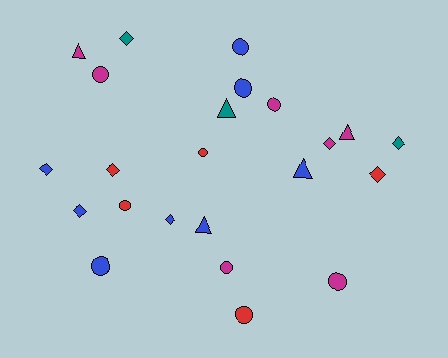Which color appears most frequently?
Blue, with 8 objects.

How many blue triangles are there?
There are 2 blue triangles.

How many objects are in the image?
There are 23 objects.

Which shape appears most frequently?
Circle, with 10 objects.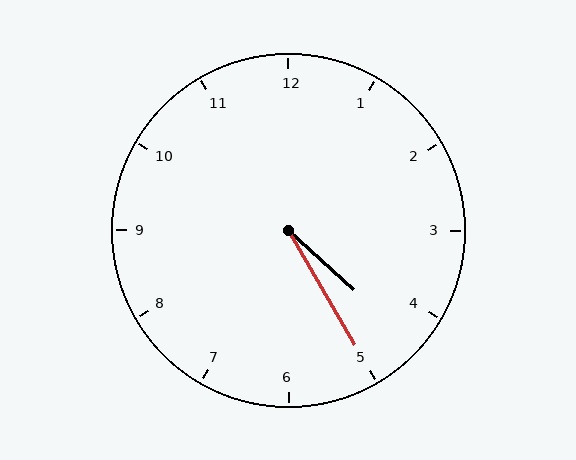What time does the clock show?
4:25.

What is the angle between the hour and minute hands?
Approximately 18 degrees.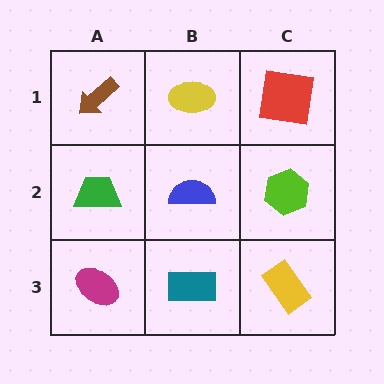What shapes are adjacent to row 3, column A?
A green trapezoid (row 2, column A), a teal rectangle (row 3, column B).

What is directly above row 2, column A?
A brown arrow.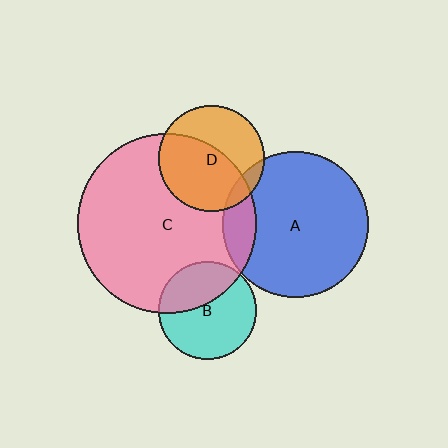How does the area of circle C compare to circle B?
Approximately 3.4 times.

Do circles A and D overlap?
Yes.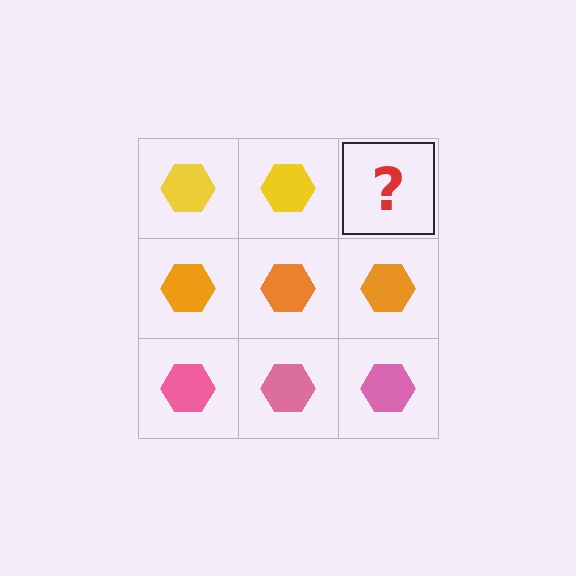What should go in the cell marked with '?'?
The missing cell should contain a yellow hexagon.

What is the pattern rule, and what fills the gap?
The rule is that each row has a consistent color. The gap should be filled with a yellow hexagon.